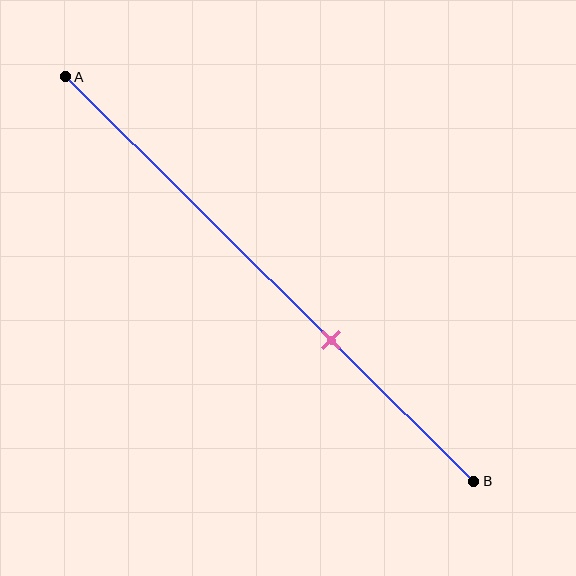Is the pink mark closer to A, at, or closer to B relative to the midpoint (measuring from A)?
The pink mark is closer to point B than the midpoint of segment AB.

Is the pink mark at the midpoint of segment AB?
No, the mark is at about 65% from A, not at the 50% midpoint.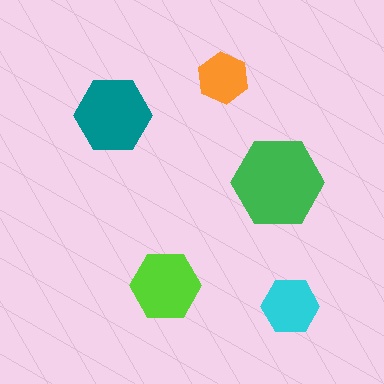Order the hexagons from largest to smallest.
the green one, the teal one, the lime one, the cyan one, the orange one.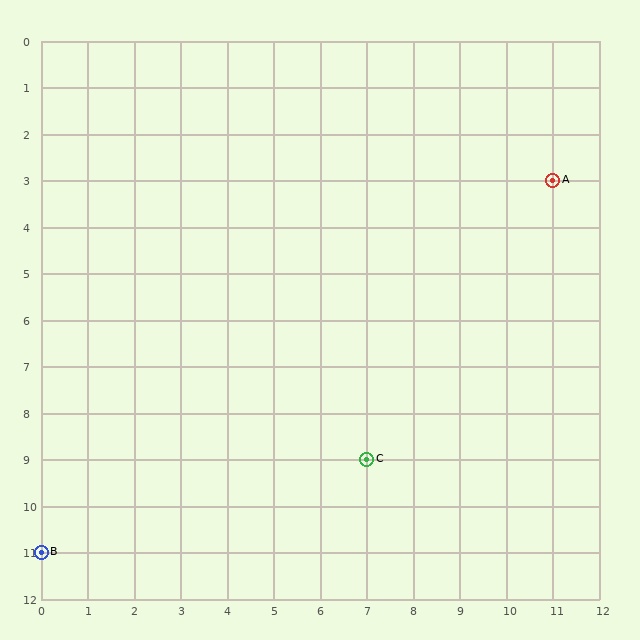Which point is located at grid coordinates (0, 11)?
Point B is at (0, 11).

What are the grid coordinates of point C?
Point C is at grid coordinates (7, 9).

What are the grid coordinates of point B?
Point B is at grid coordinates (0, 11).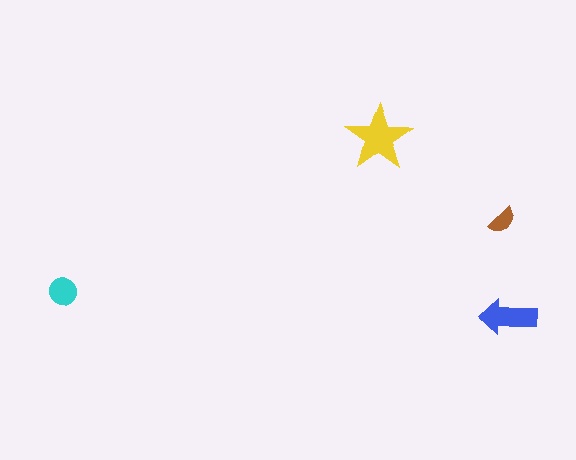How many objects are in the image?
There are 4 objects in the image.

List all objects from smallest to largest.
The brown semicircle, the cyan circle, the blue arrow, the yellow star.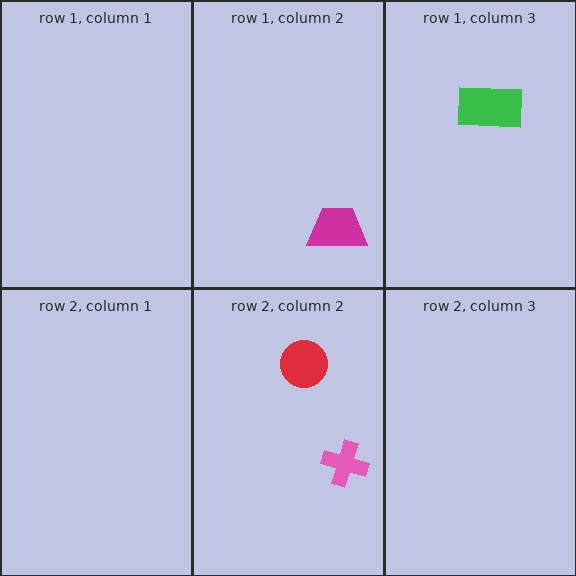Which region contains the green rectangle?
The row 1, column 3 region.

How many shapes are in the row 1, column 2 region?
1.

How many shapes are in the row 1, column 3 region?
1.